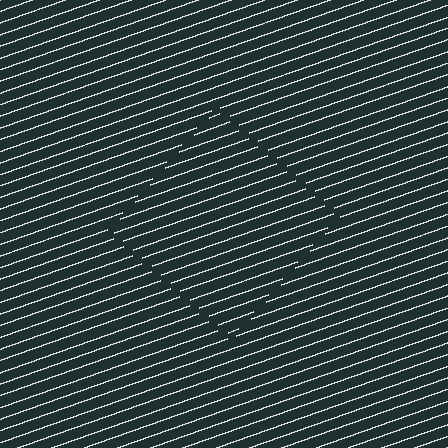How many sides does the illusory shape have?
4 sides — the line-ends trace a square.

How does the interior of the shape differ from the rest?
The interior of the shape contains the same grating, shifted by half a period — the contour is defined by the phase discontinuity where line-ends from the inner and outer gratings abut.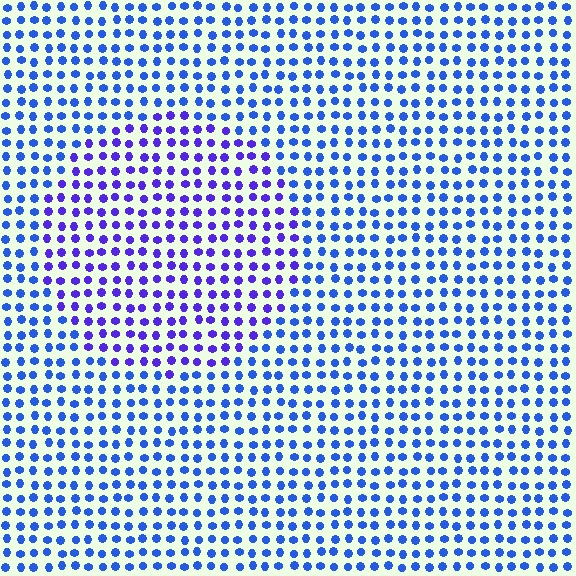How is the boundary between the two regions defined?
The boundary is defined purely by a slight shift in hue (about 32 degrees). Spacing, size, and orientation are identical on both sides.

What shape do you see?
I see a circle.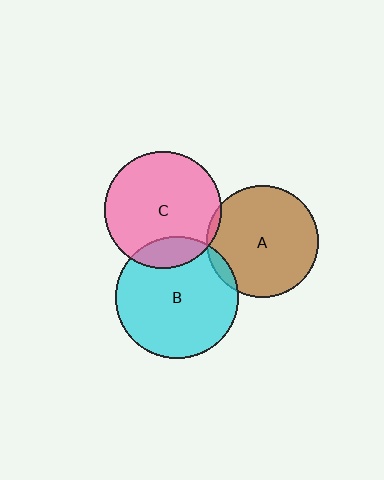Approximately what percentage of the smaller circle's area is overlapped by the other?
Approximately 5%.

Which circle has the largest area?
Circle B (cyan).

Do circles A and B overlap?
Yes.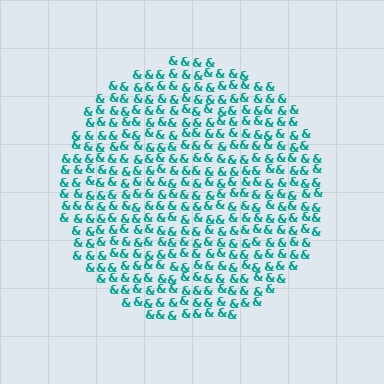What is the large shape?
The large shape is a circle.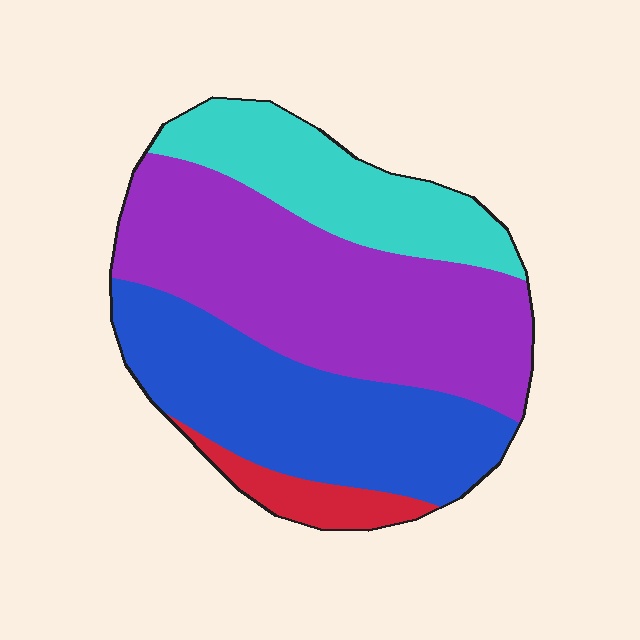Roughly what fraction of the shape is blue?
Blue covers around 30% of the shape.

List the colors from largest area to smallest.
From largest to smallest: purple, blue, cyan, red.